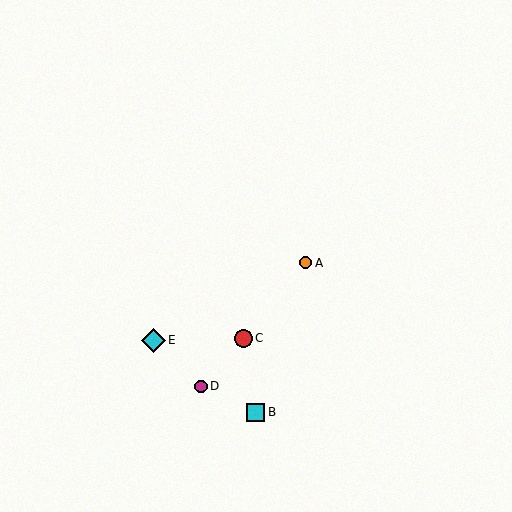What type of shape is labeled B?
Shape B is a cyan square.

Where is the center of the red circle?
The center of the red circle is at (244, 338).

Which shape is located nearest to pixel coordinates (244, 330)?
The red circle (labeled C) at (244, 338) is nearest to that location.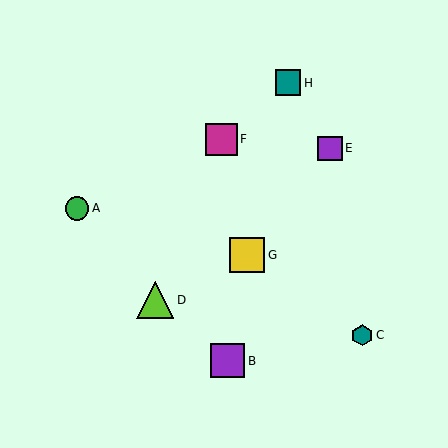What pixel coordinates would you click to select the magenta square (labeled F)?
Click at (221, 139) to select the magenta square F.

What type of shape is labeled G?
Shape G is a yellow square.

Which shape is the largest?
The lime triangle (labeled D) is the largest.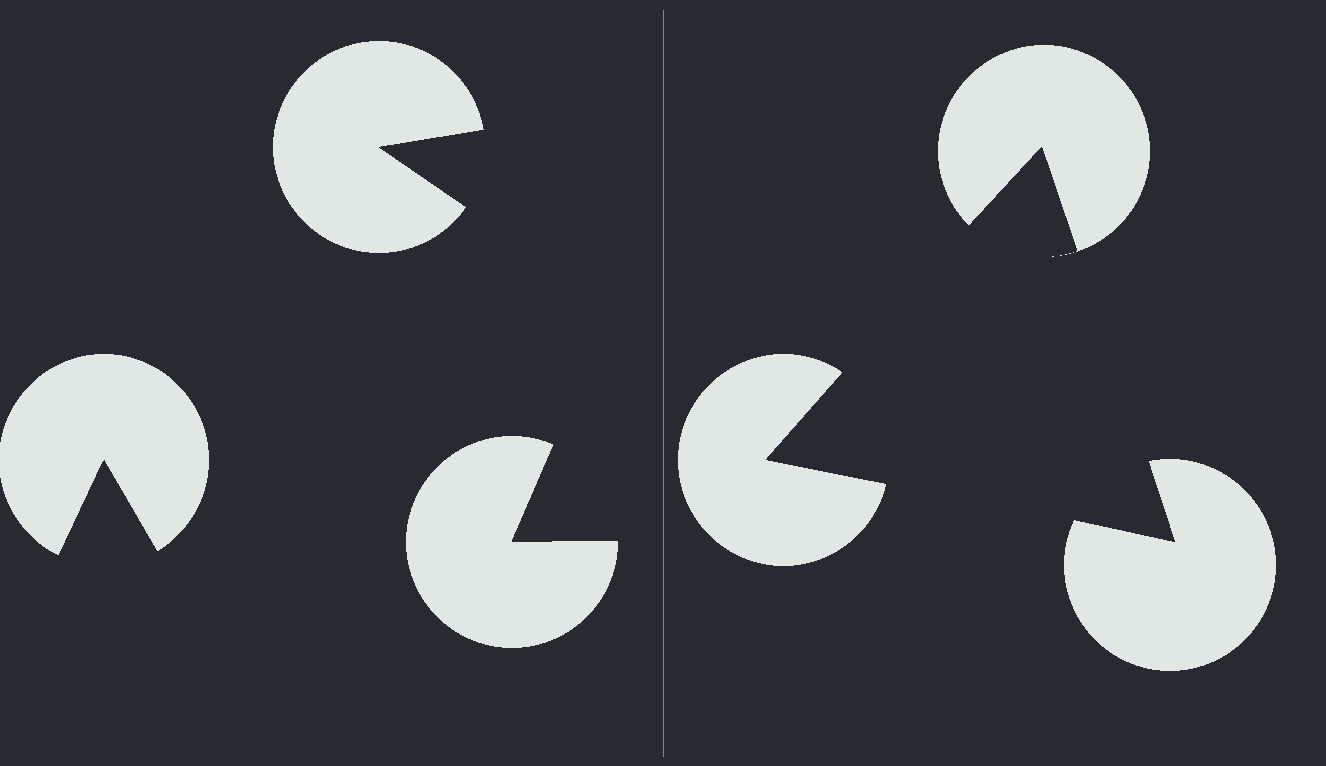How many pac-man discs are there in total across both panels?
6 — 3 on each side.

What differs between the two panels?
The pac-man discs are positioned identically on both sides; only the wedge orientations differ. On the right they align to a triangle; on the left they are misaligned.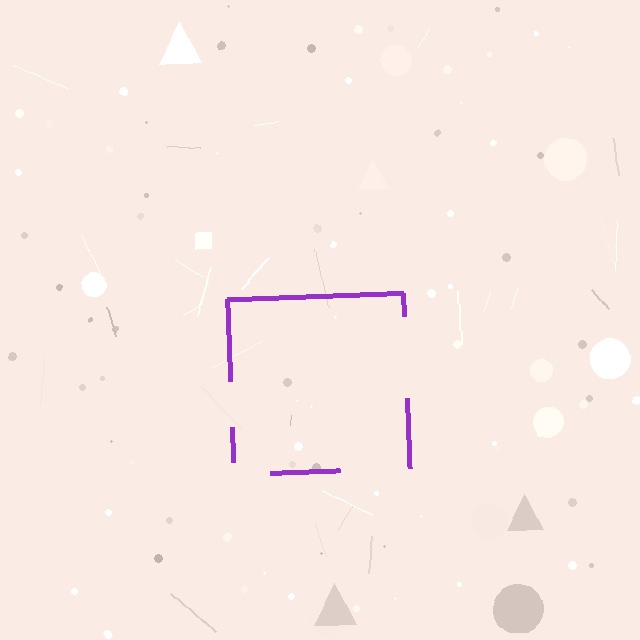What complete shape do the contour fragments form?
The contour fragments form a square.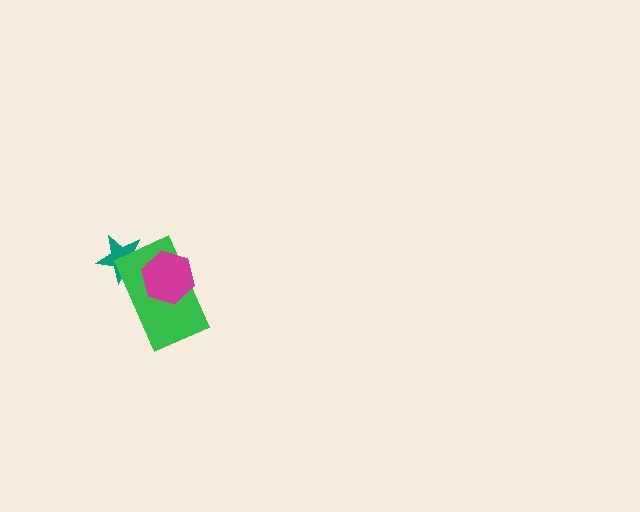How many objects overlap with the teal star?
1 object overlaps with the teal star.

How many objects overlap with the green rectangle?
2 objects overlap with the green rectangle.